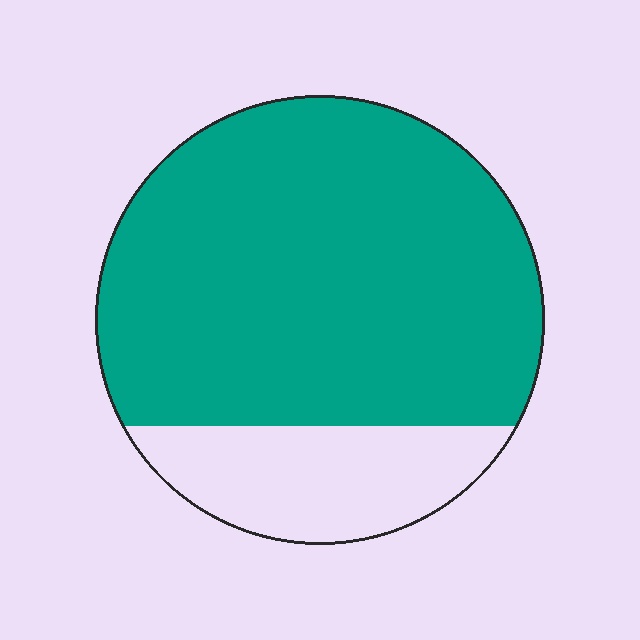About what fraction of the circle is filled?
About four fifths (4/5).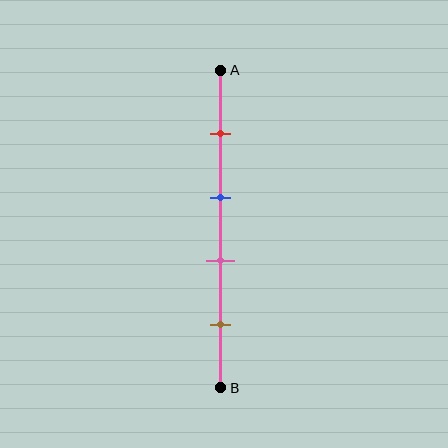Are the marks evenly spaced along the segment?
Yes, the marks are approximately evenly spaced.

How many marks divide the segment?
There are 4 marks dividing the segment.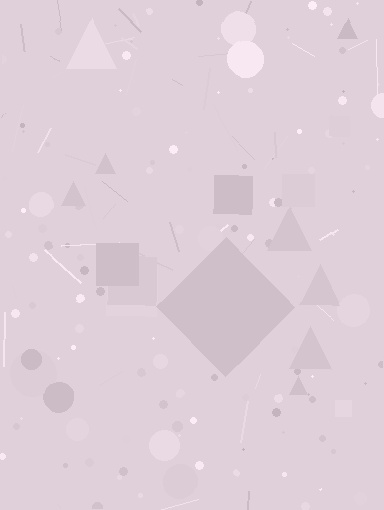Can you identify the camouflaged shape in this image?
The camouflaged shape is a diamond.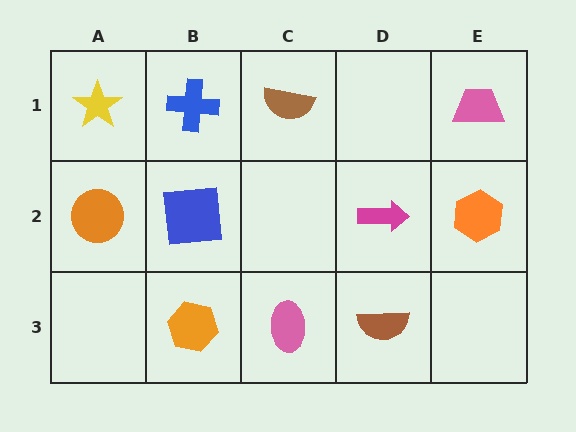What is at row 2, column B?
A blue square.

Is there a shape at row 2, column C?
No, that cell is empty.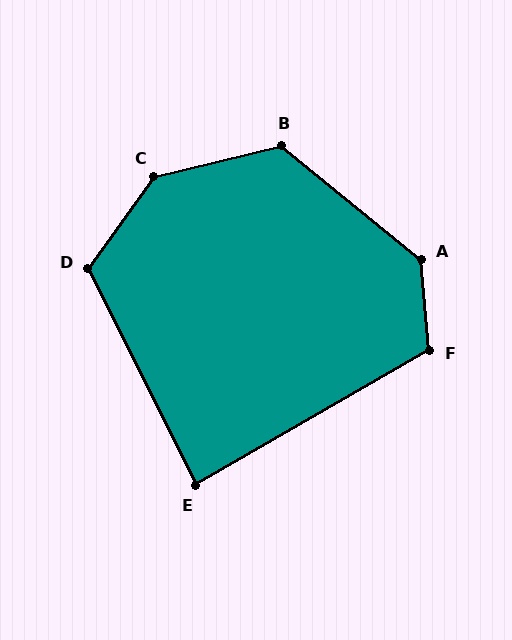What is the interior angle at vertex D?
Approximately 118 degrees (obtuse).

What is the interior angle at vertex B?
Approximately 127 degrees (obtuse).